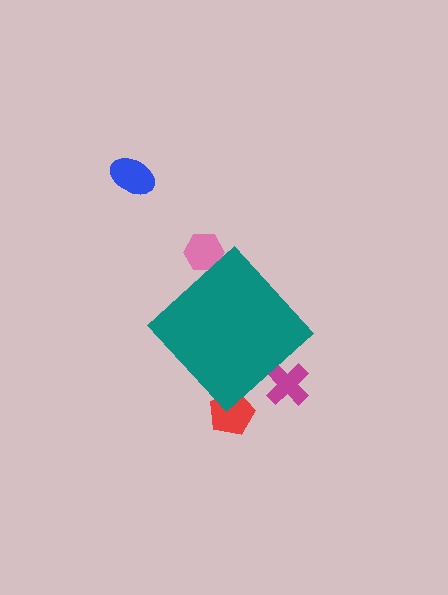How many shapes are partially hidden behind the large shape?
3 shapes are partially hidden.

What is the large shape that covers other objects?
A teal diamond.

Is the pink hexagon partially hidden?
Yes, the pink hexagon is partially hidden behind the teal diamond.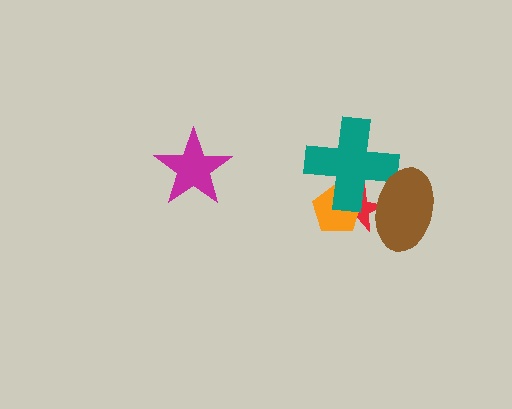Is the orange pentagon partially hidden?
Yes, it is partially covered by another shape.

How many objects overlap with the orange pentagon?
2 objects overlap with the orange pentagon.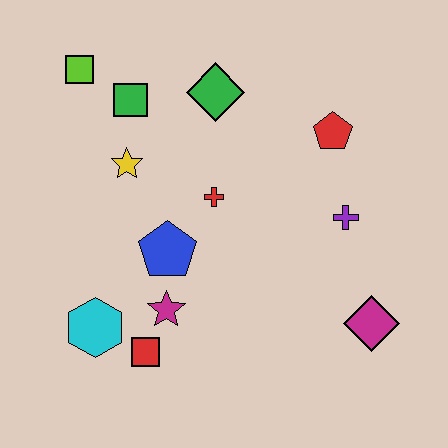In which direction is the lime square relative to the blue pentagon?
The lime square is above the blue pentagon.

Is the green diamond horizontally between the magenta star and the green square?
No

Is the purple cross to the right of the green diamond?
Yes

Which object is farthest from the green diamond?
The magenta diamond is farthest from the green diamond.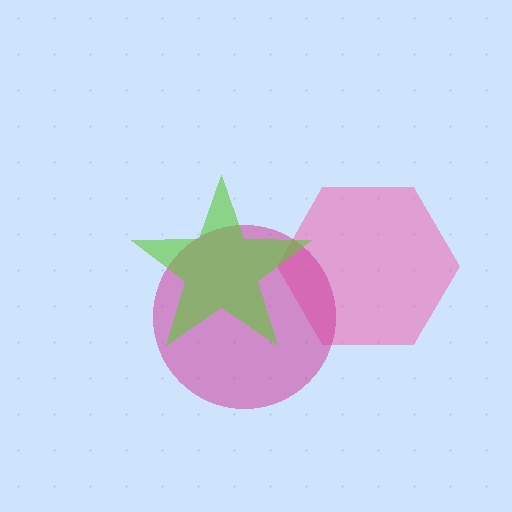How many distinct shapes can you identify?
There are 3 distinct shapes: a pink hexagon, a magenta circle, a lime star.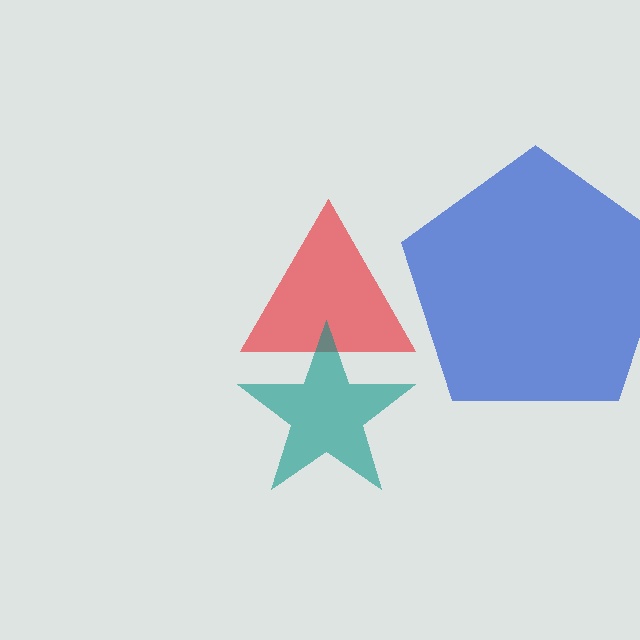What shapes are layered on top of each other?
The layered shapes are: a red triangle, a blue pentagon, a teal star.